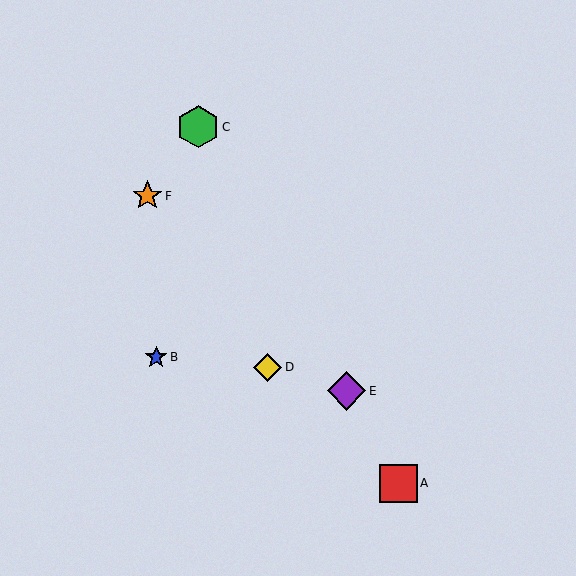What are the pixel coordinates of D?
Object D is at (267, 367).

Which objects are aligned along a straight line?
Objects A, C, E are aligned along a straight line.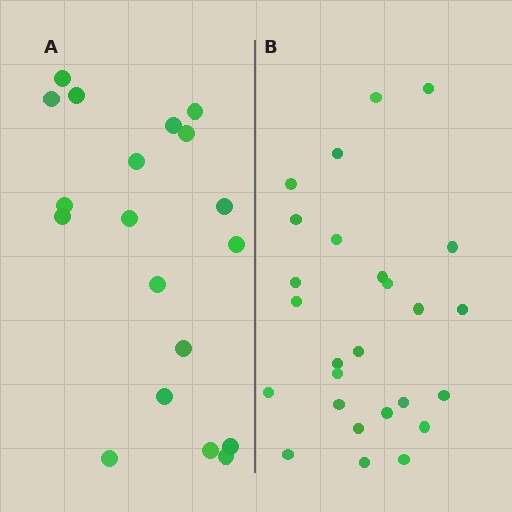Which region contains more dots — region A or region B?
Region B (the right region) has more dots.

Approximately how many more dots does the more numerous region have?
Region B has roughly 8 or so more dots than region A.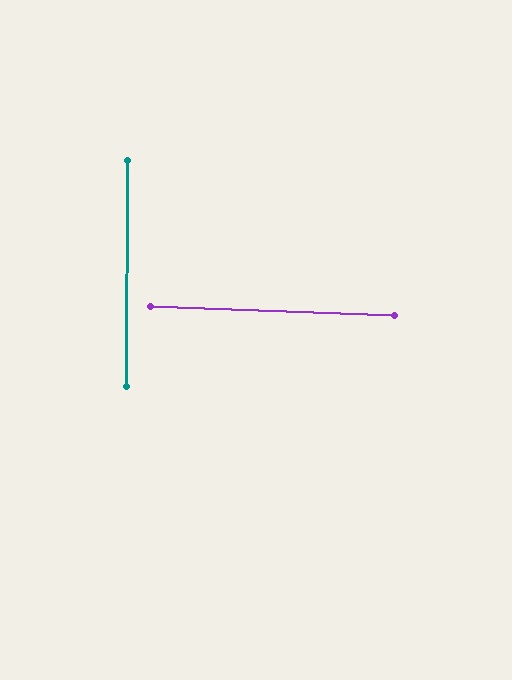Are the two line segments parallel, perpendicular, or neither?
Perpendicular — they meet at approximately 88°.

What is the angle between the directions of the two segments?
Approximately 88 degrees.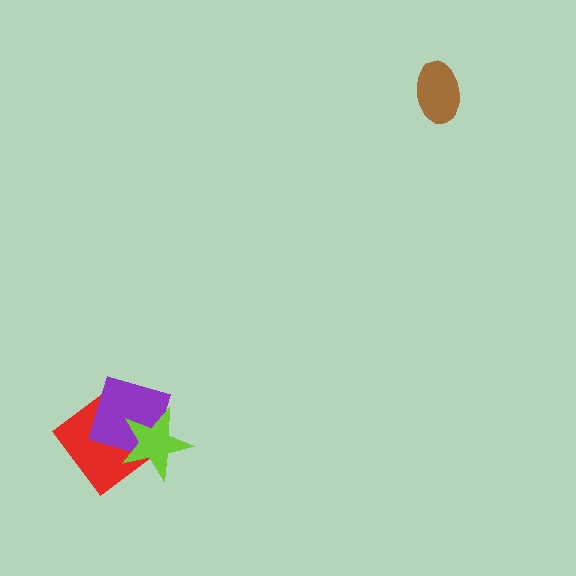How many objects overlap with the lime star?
2 objects overlap with the lime star.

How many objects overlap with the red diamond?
2 objects overlap with the red diamond.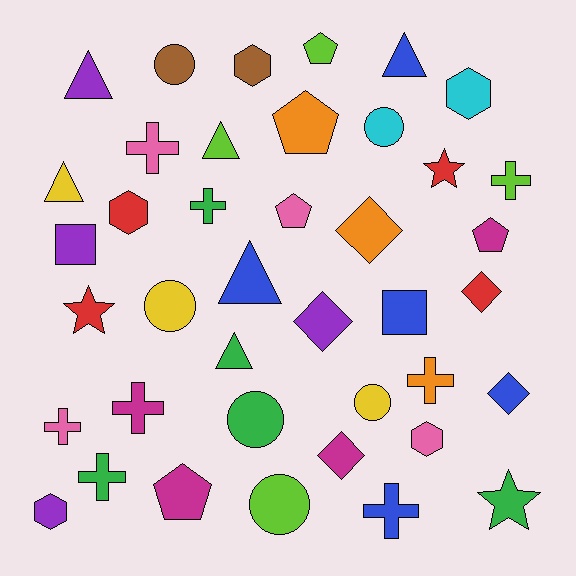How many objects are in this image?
There are 40 objects.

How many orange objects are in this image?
There are 3 orange objects.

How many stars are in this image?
There are 3 stars.